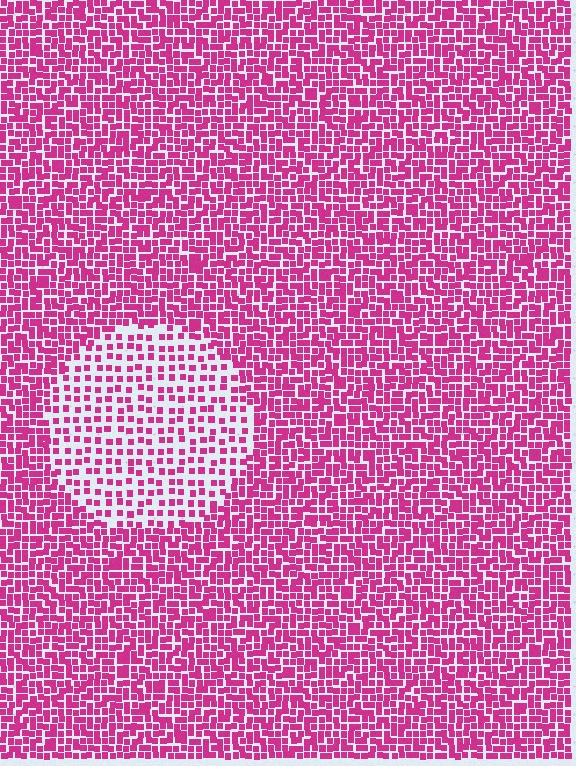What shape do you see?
I see a circle.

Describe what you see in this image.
The image contains small magenta elements arranged at two different densities. A circle-shaped region is visible where the elements are less densely packed than the surrounding area.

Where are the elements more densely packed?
The elements are more densely packed outside the circle boundary.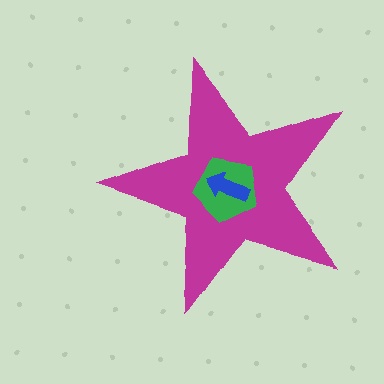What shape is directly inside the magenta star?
The green pentagon.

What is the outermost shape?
The magenta star.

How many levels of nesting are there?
3.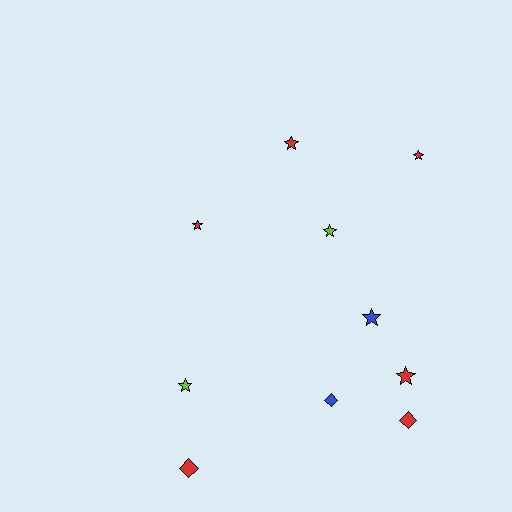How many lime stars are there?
There are 2 lime stars.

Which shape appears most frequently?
Star, with 7 objects.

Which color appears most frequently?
Red, with 6 objects.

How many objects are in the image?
There are 10 objects.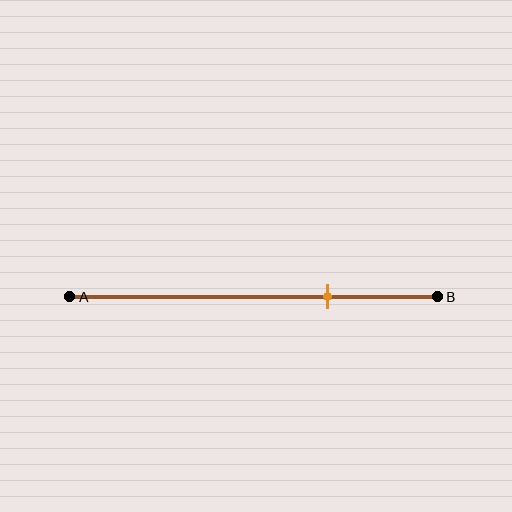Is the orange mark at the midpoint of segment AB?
No, the mark is at about 70% from A, not at the 50% midpoint.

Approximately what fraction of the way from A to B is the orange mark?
The orange mark is approximately 70% of the way from A to B.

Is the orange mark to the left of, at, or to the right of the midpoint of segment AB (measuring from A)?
The orange mark is to the right of the midpoint of segment AB.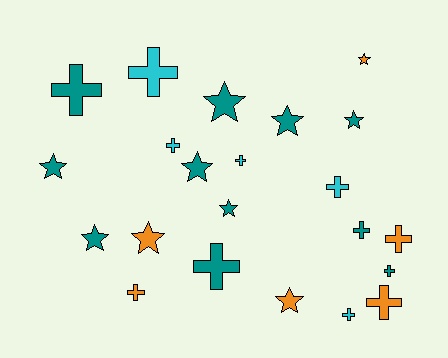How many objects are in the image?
There are 22 objects.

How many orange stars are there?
There are 3 orange stars.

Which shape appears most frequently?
Cross, with 12 objects.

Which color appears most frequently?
Teal, with 11 objects.